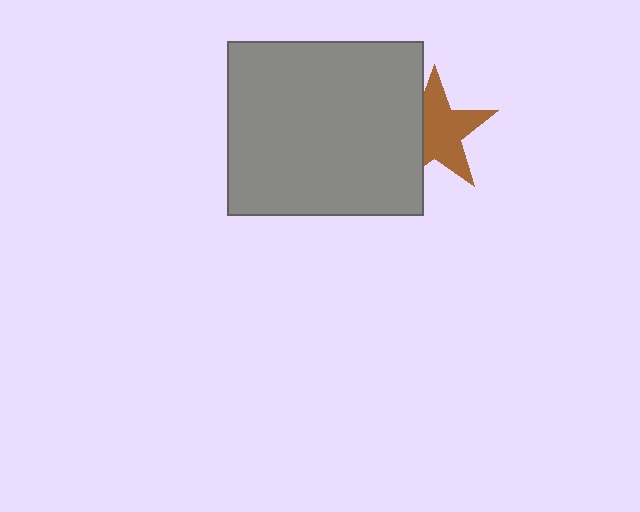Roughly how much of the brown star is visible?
Most of it is visible (roughly 67%).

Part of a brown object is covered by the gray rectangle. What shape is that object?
It is a star.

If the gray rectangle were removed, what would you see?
You would see the complete brown star.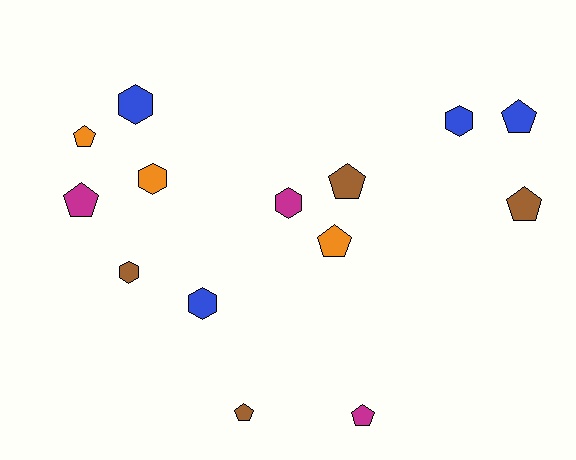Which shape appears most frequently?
Pentagon, with 8 objects.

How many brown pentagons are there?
There are 3 brown pentagons.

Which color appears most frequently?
Blue, with 4 objects.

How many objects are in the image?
There are 14 objects.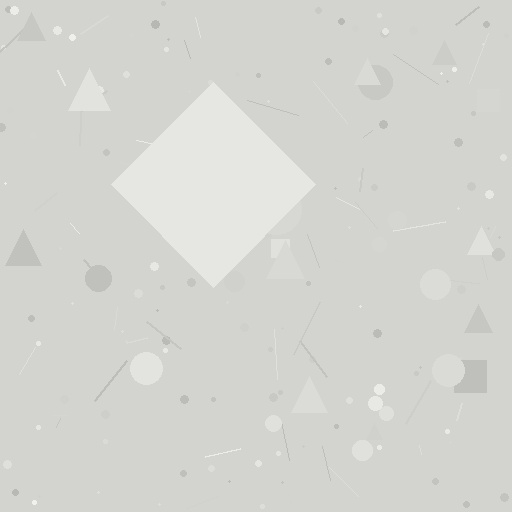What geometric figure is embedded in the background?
A diamond is embedded in the background.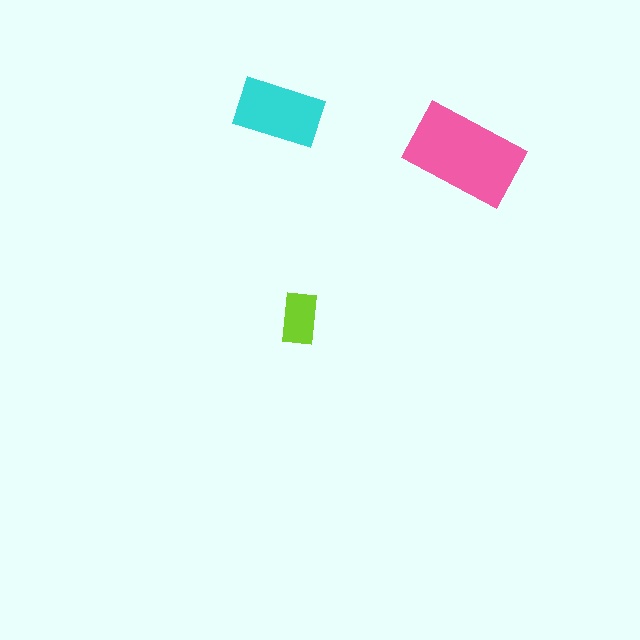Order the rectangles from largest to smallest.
the pink one, the cyan one, the lime one.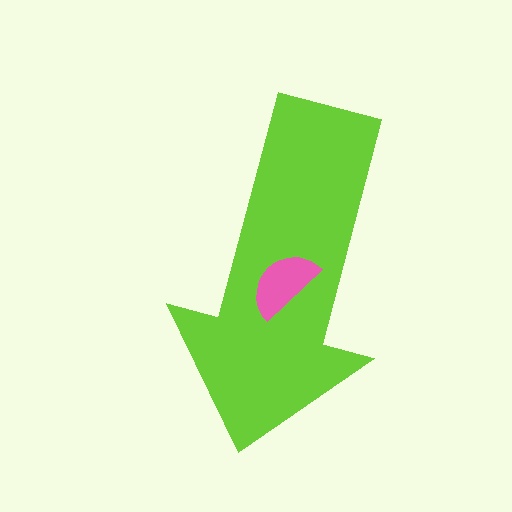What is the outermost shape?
The lime arrow.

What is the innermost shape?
The pink semicircle.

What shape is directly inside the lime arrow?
The pink semicircle.